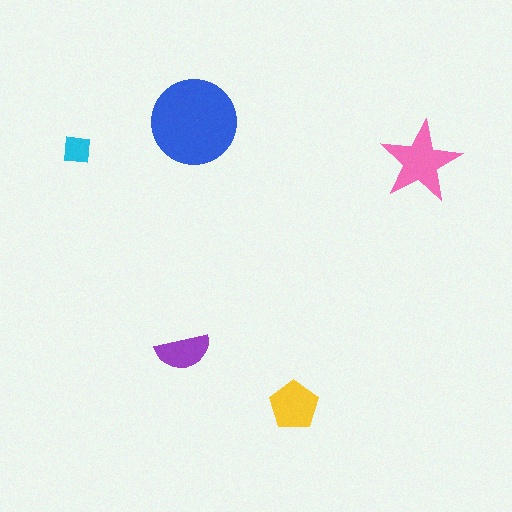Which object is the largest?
The blue circle.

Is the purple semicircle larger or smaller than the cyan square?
Larger.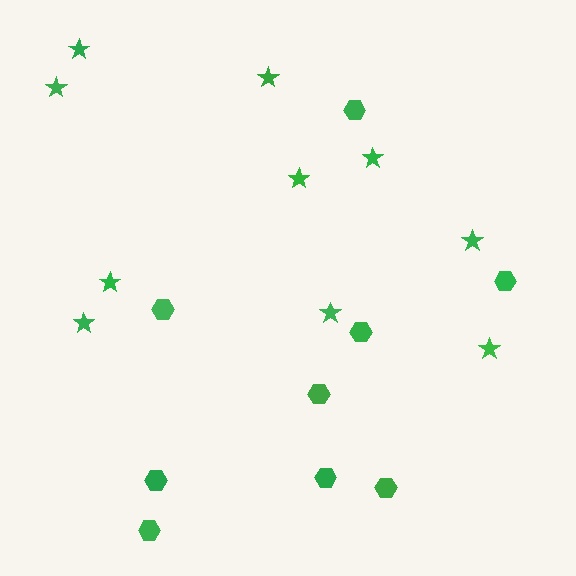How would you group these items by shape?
There are 2 groups: one group of hexagons (9) and one group of stars (10).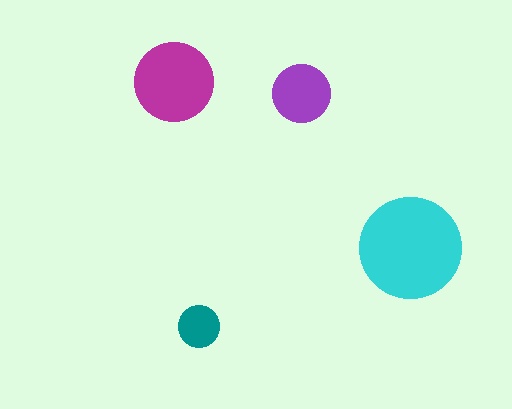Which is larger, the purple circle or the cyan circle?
The cyan one.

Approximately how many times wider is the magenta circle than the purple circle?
About 1.5 times wider.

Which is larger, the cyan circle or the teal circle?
The cyan one.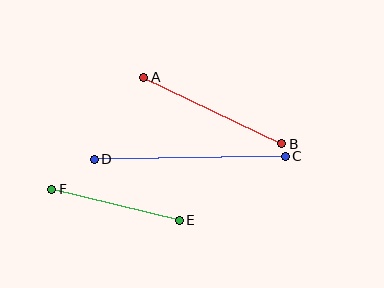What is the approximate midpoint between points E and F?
The midpoint is at approximately (116, 205) pixels.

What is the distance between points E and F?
The distance is approximately 131 pixels.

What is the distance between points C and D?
The distance is approximately 191 pixels.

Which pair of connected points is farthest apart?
Points C and D are farthest apart.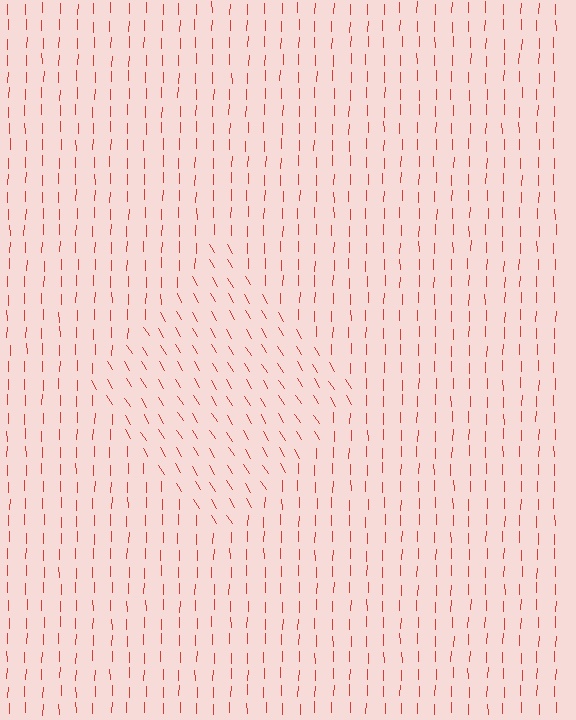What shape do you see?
I see a diamond.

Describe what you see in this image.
The image is filled with small red line segments. A diamond region in the image has lines oriented differently from the surrounding lines, creating a visible texture boundary.